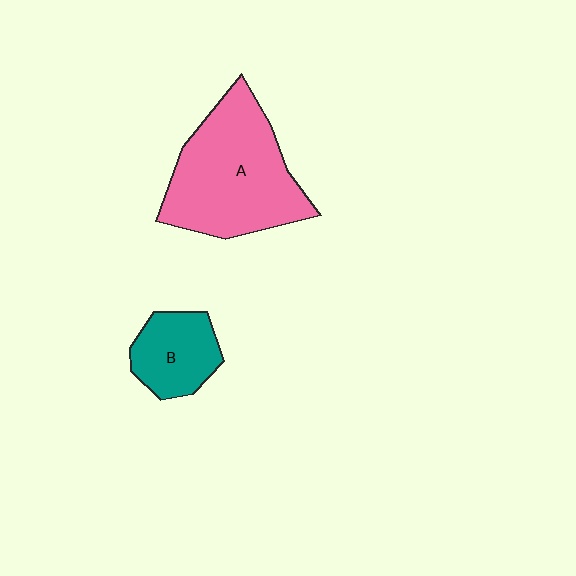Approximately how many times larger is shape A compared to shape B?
Approximately 2.3 times.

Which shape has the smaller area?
Shape B (teal).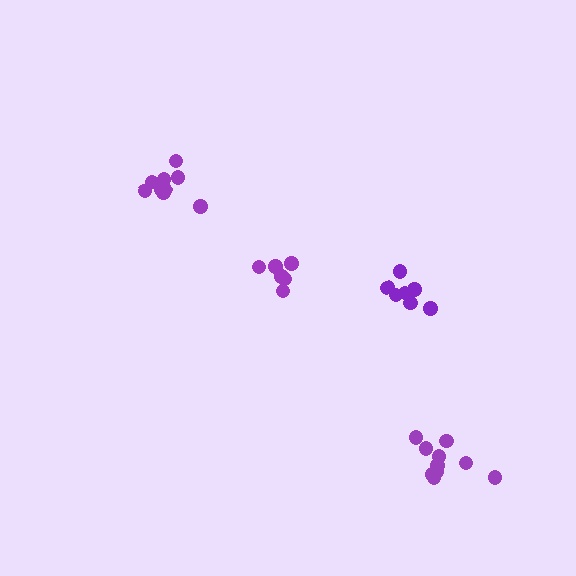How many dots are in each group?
Group 1: 6 dots, Group 2: 9 dots, Group 3: 11 dots, Group 4: 7 dots (33 total).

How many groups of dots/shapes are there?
There are 4 groups.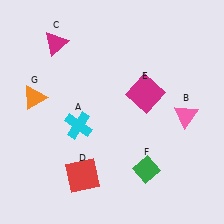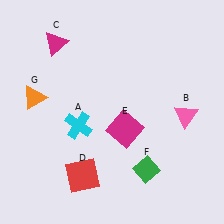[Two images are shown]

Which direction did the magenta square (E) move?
The magenta square (E) moved down.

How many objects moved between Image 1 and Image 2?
1 object moved between the two images.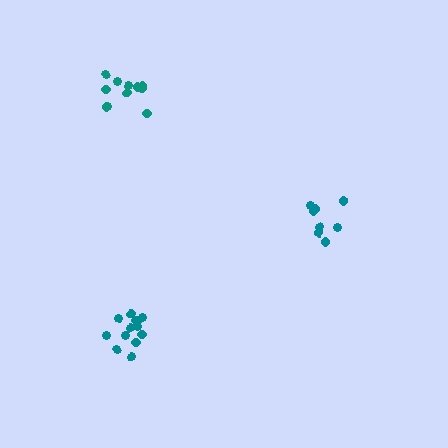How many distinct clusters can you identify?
There are 3 distinct clusters.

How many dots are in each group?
Group 1: 12 dots, Group 2: 11 dots, Group 3: 8 dots (31 total).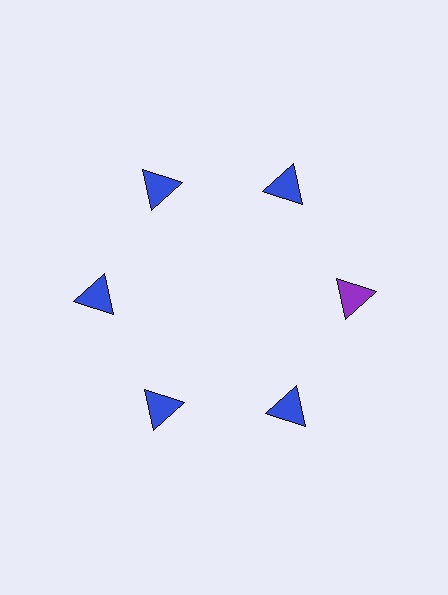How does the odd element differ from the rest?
It has a different color: purple instead of blue.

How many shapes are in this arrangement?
There are 6 shapes arranged in a ring pattern.